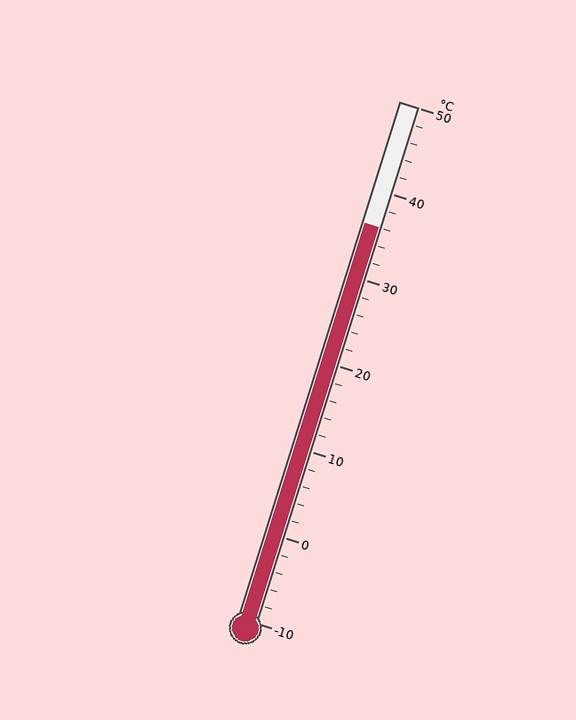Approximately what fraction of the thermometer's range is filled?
The thermometer is filled to approximately 75% of its range.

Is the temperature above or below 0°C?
The temperature is above 0°C.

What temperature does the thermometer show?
The thermometer shows approximately 36°C.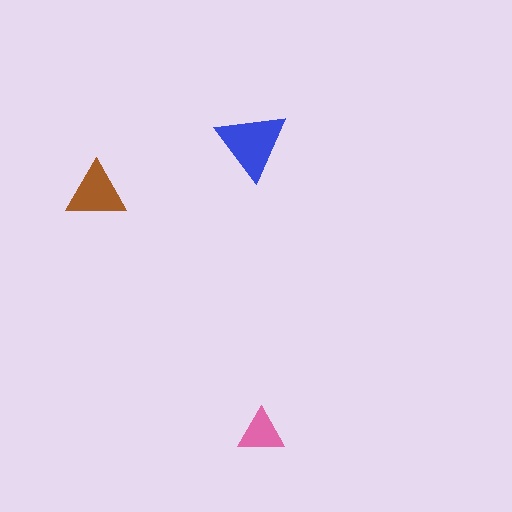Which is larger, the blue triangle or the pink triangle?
The blue one.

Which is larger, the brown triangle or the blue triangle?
The blue one.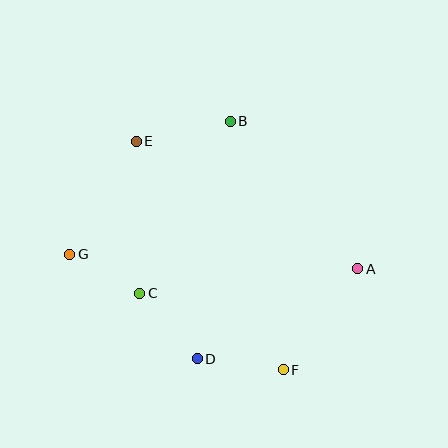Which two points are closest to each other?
Points C and G are closest to each other.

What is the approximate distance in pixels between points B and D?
The distance between B and D is approximately 240 pixels.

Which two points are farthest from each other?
Points A and G are farthest from each other.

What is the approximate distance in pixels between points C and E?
The distance between C and E is approximately 152 pixels.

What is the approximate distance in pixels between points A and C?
The distance between A and C is approximately 219 pixels.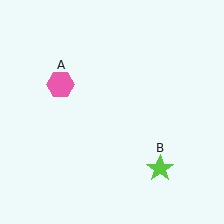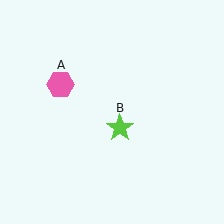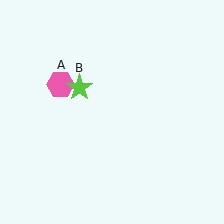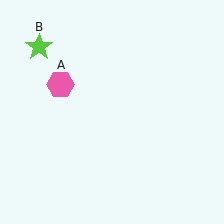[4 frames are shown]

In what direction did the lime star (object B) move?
The lime star (object B) moved up and to the left.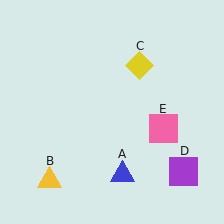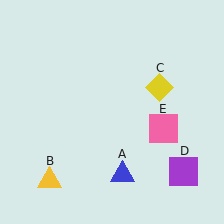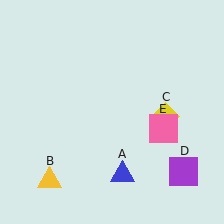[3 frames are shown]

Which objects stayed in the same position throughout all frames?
Blue triangle (object A) and yellow triangle (object B) and purple square (object D) and pink square (object E) remained stationary.